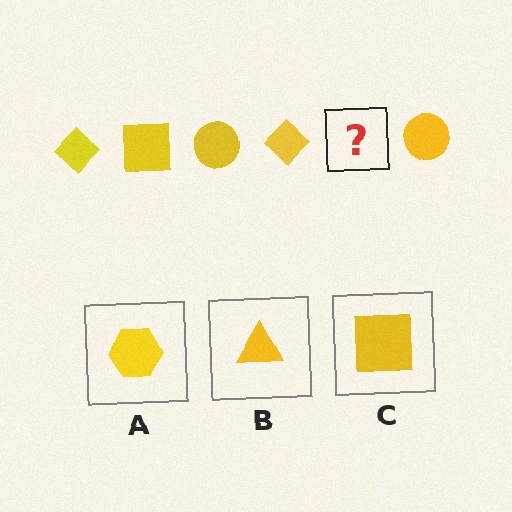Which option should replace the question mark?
Option C.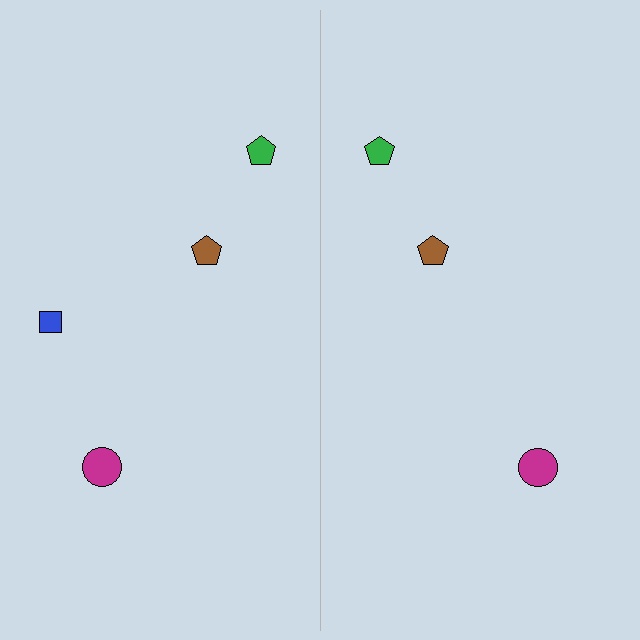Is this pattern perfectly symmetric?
No, the pattern is not perfectly symmetric. A blue square is missing from the right side.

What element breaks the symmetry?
A blue square is missing from the right side.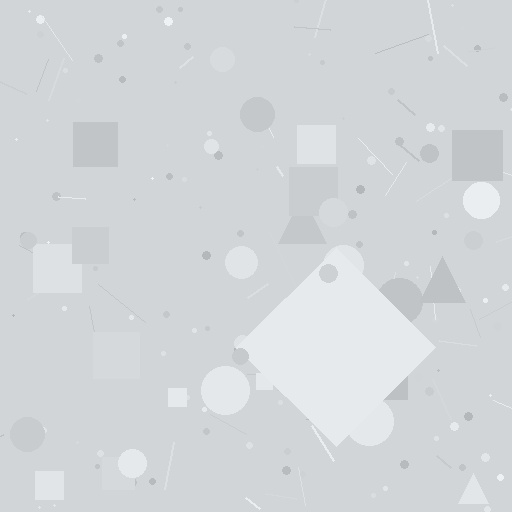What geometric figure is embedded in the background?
A diamond is embedded in the background.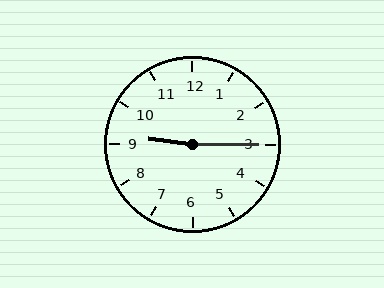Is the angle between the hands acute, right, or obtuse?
It is obtuse.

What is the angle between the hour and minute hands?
Approximately 172 degrees.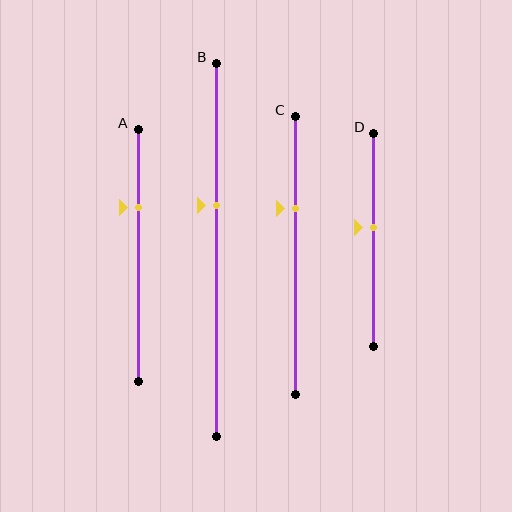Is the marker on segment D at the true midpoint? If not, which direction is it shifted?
No, the marker on segment D is shifted upward by about 6% of the segment length.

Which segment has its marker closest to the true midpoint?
Segment D has its marker closest to the true midpoint.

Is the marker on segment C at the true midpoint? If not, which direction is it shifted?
No, the marker on segment C is shifted upward by about 17% of the segment length.